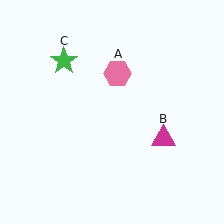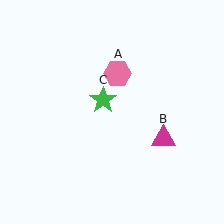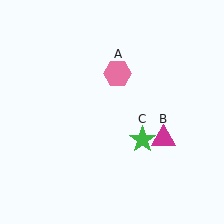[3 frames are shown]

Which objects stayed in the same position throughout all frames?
Pink hexagon (object A) and magenta triangle (object B) remained stationary.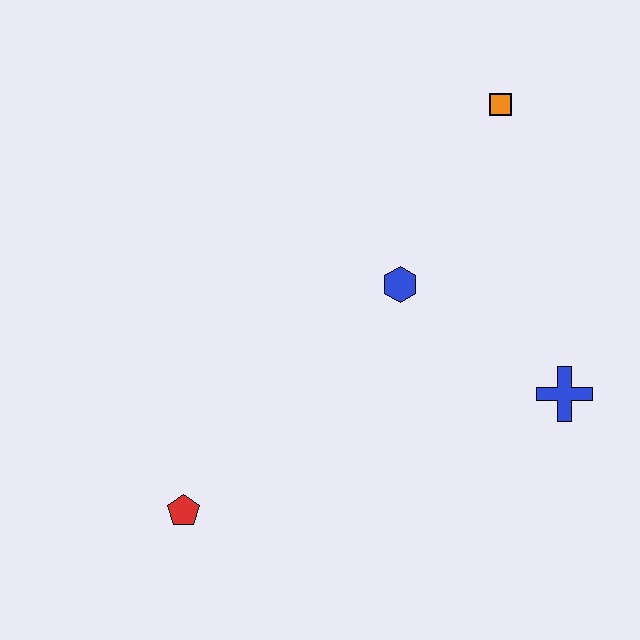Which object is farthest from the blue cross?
The red pentagon is farthest from the blue cross.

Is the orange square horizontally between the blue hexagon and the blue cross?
Yes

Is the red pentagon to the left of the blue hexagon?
Yes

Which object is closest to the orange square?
The blue hexagon is closest to the orange square.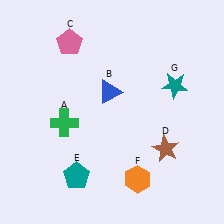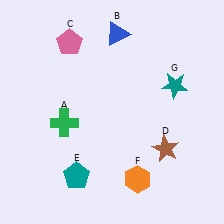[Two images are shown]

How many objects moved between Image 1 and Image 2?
1 object moved between the two images.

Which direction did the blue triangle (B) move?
The blue triangle (B) moved up.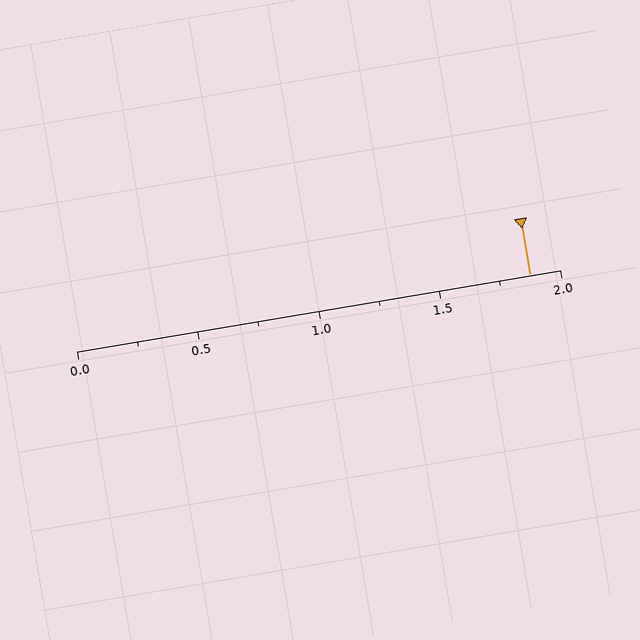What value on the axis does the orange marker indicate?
The marker indicates approximately 1.88.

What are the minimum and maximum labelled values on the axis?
The axis runs from 0.0 to 2.0.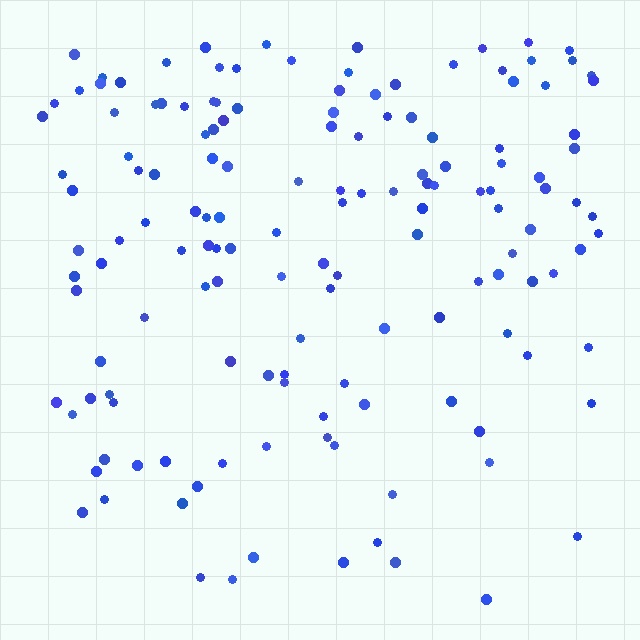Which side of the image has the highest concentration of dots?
The top.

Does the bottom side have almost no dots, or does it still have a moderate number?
Still a moderate number, just noticeably fewer than the top.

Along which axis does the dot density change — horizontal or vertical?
Vertical.